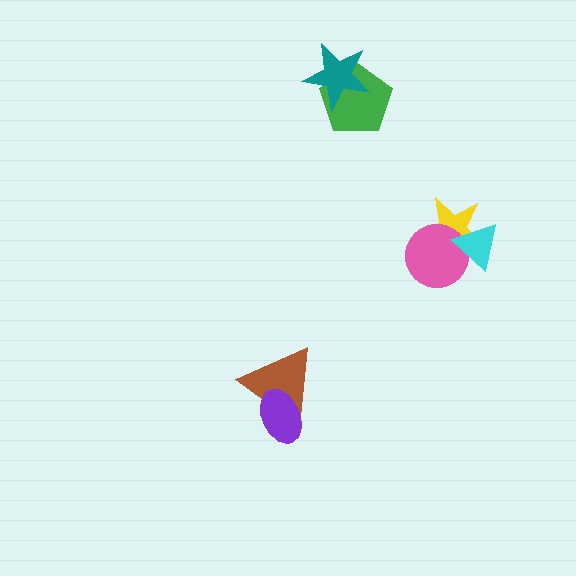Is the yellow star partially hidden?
Yes, it is partially covered by another shape.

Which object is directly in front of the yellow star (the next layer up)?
The pink circle is directly in front of the yellow star.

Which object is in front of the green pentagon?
The teal star is in front of the green pentagon.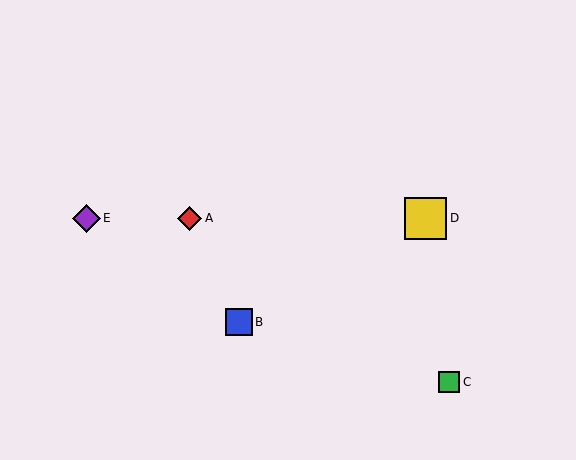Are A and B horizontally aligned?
No, A is at y≈218 and B is at y≈322.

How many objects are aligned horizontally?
3 objects (A, D, E) are aligned horizontally.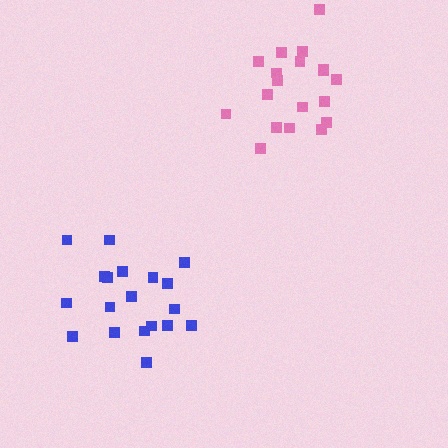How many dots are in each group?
Group 1: 19 dots, Group 2: 19 dots (38 total).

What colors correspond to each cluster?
The clusters are colored: blue, pink.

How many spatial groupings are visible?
There are 2 spatial groupings.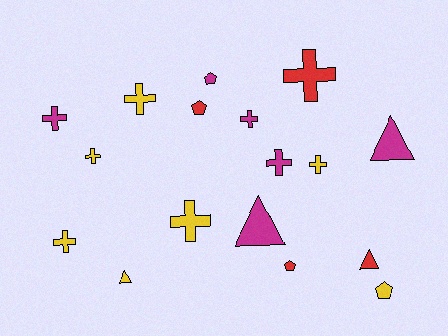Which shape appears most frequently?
Cross, with 9 objects.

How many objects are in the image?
There are 17 objects.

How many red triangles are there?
There is 1 red triangle.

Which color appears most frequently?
Yellow, with 7 objects.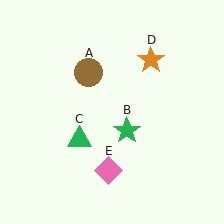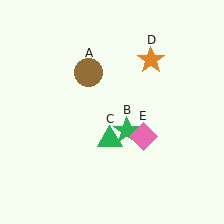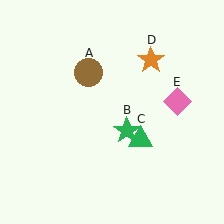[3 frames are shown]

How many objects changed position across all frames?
2 objects changed position: green triangle (object C), pink diamond (object E).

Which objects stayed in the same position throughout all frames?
Brown circle (object A) and green star (object B) and orange star (object D) remained stationary.